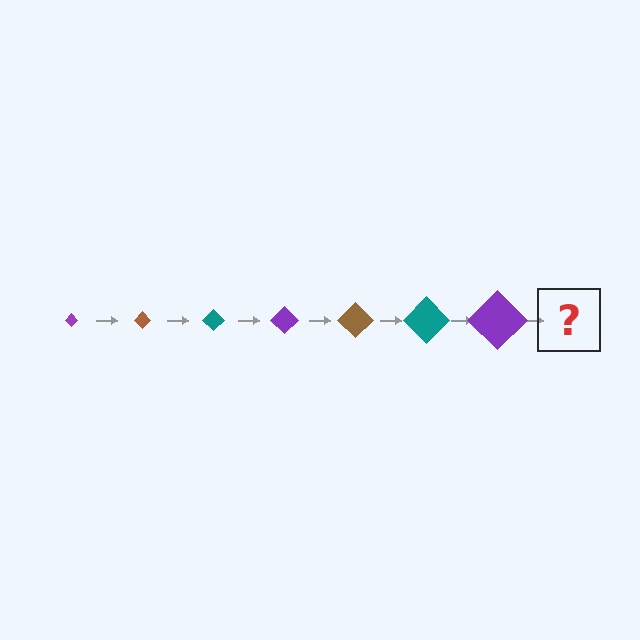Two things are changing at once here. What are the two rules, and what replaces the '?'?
The two rules are that the diamond grows larger each step and the color cycles through purple, brown, and teal. The '?' should be a brown diamond, larger than the previous one.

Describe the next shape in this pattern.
It should be a brown diamond, larger than the previous one.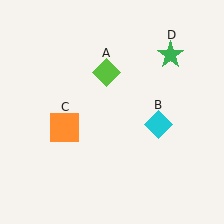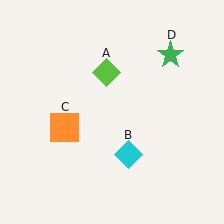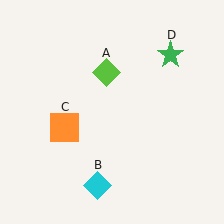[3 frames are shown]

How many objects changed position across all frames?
1 object changed position: cyan diamond (object B).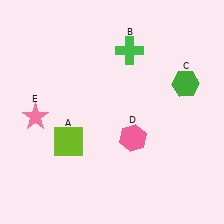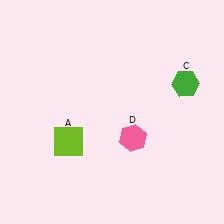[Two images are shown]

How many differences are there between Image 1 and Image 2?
There are 2 differences between the two images.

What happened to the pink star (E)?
The pink star (E) was removed in Image 2. It was in the bottom-left area of Image 1.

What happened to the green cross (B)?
The green cross (B) was removed in Image 2. It was in the top-right area of Image 1.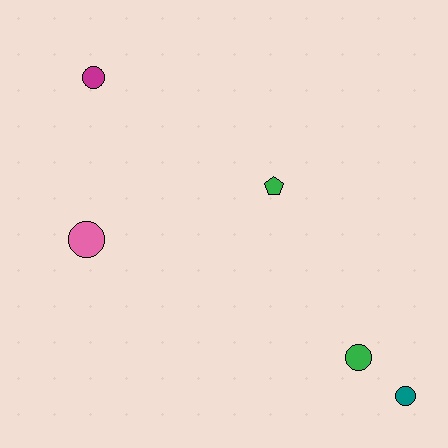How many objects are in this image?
There are 5 objects.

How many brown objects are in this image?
There are no brown objects.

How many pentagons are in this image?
There is 1 pentagon.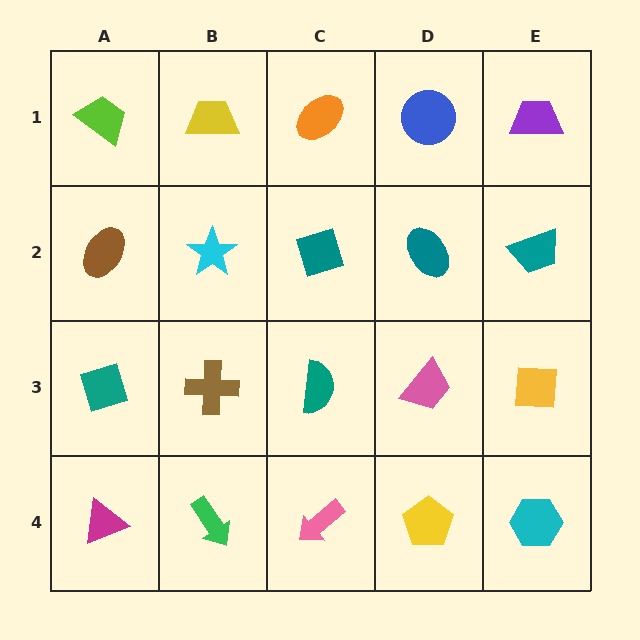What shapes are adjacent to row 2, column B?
A yellow trapezoid (row 1, column B), a brown cross (row 3, column B), a brown ellipse (row 2, column A), a teal diamond (row 2, column C).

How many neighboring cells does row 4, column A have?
2.